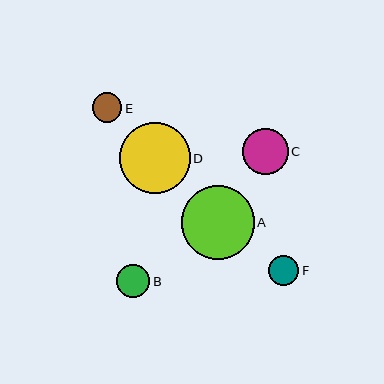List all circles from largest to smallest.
From largest to smallest: A, D, C, B, F, E.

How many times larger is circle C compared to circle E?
Circle C is approximately 1.6 times the size of circle E.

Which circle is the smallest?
Circle E is the smallest with a size of approximately 29 pixels.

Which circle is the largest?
Circle A is the largest with a size of approximately 73 pixels.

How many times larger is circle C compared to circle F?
Circle C is approximately 1.6 times the size of circle F.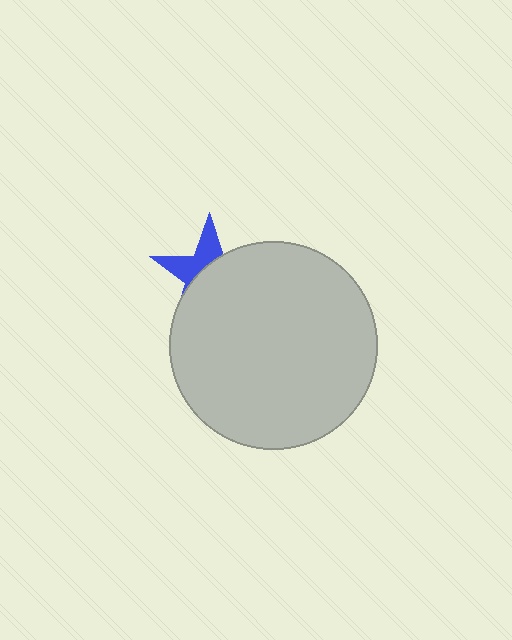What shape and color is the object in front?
The object in front is a light gray circle.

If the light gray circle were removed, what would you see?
You would see the complete blue star.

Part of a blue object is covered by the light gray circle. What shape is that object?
It is a star.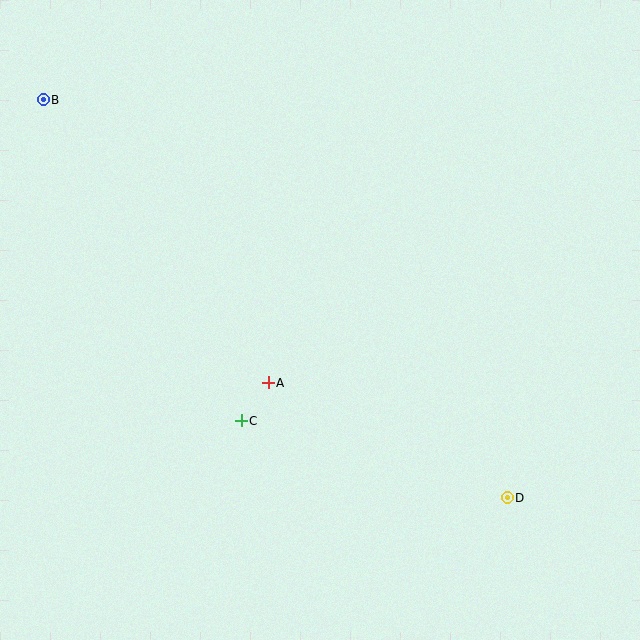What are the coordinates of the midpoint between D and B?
The midpoint between D and B is at (275, 299).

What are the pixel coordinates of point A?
Point A is at (268, 383).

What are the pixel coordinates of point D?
Point D is at (507, 498).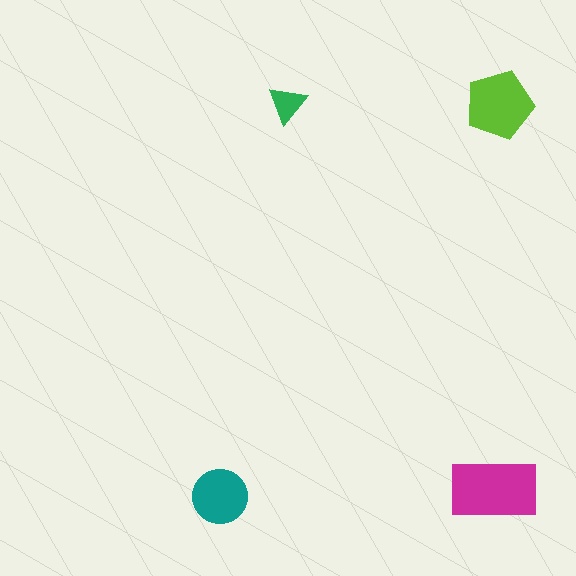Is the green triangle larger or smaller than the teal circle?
Smaller.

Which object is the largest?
The magenta rectangle.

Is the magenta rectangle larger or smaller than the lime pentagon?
Larger.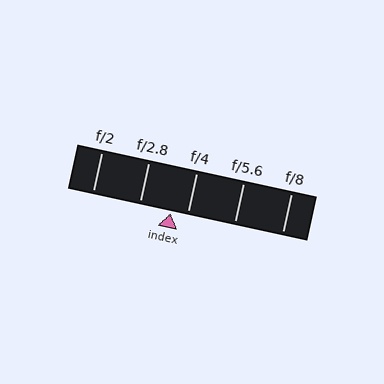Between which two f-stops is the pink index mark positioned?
The index mark is between f/2.8 and f/4.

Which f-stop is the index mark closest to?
The index mark is closest to f/4.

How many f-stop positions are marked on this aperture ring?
There are 5 f-stop positions marked.